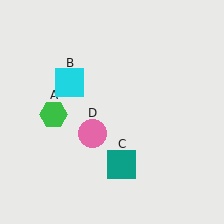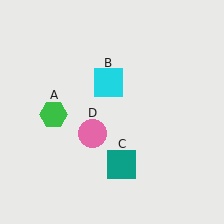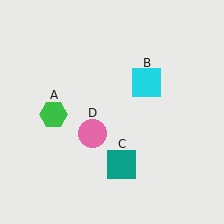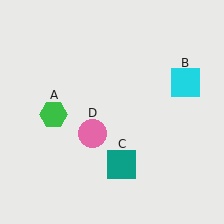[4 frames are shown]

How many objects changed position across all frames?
1 object changed position: cyan square (object B).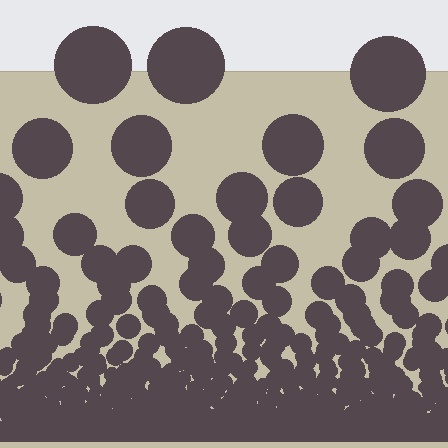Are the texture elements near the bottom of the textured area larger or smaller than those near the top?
Smaller. The gradient is inverted — elements near the bottom are smaller and denser.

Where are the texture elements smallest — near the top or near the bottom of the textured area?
Near the bottom.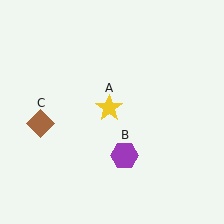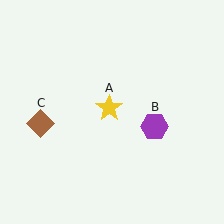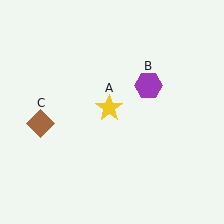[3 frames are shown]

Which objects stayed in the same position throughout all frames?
Yellow star (object A) and brown diamond (object C) remained stationary.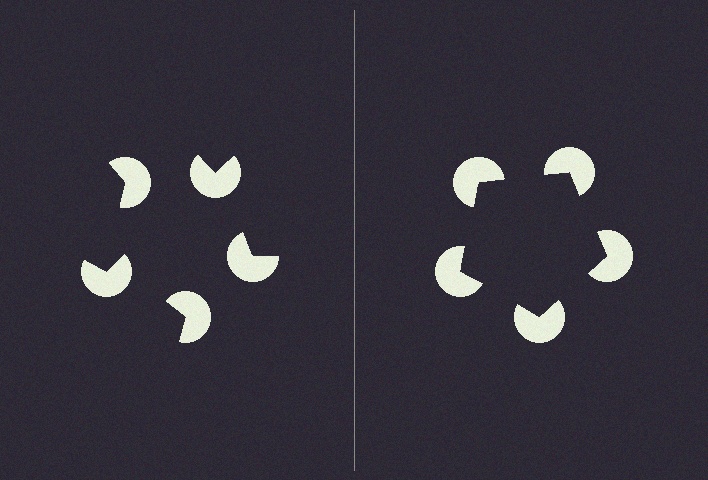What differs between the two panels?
The pac-man discs are positioned identically on both sides; only the wedge orientations differ. On the right they align to a pentagon; on the left they are misaligned.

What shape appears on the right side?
An illusory pentagon.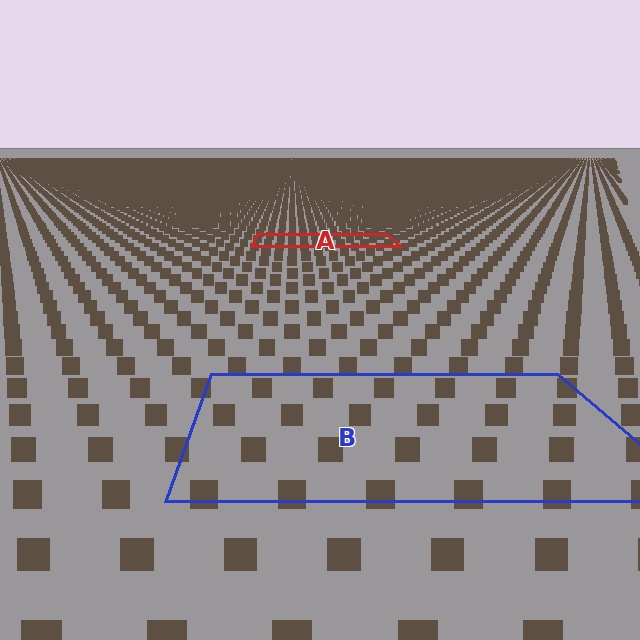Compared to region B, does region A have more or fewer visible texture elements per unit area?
Region A has more texture elements per unit area — they are packed more densely because it is farther away.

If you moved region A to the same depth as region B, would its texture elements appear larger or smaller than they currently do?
They would appear larger. At a closer depth, the same texture elements are projected at a bigger on-screen size.